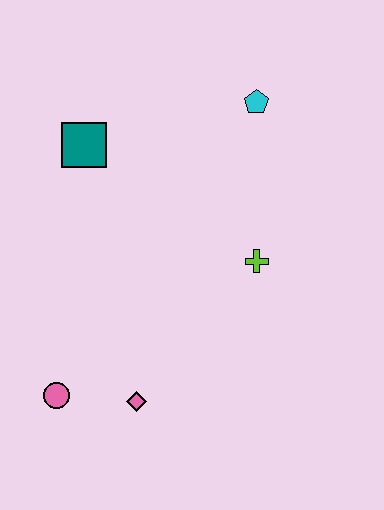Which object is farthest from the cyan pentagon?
The pink circle is farthest from the cyan pentagon.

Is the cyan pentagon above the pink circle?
Yes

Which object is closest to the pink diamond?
The pink circle is closest to the pink diamond.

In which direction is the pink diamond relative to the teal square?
The pink diamond is below the teal square.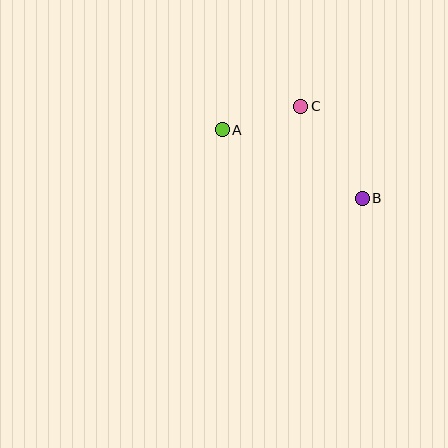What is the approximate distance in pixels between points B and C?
The distance between B and C is approximately 110 pixels.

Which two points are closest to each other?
Points A and C are closest to each other.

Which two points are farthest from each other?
Points A and B are farthest from each other.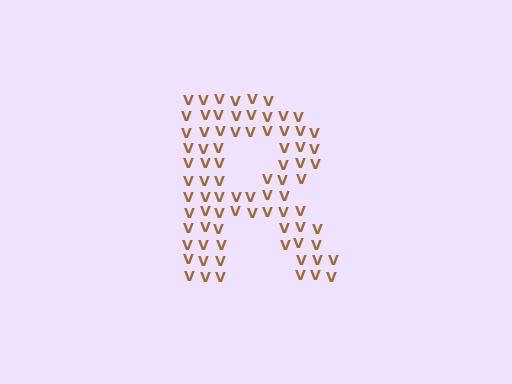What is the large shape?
The large shape is the letter R.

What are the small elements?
The small elements are letter V's.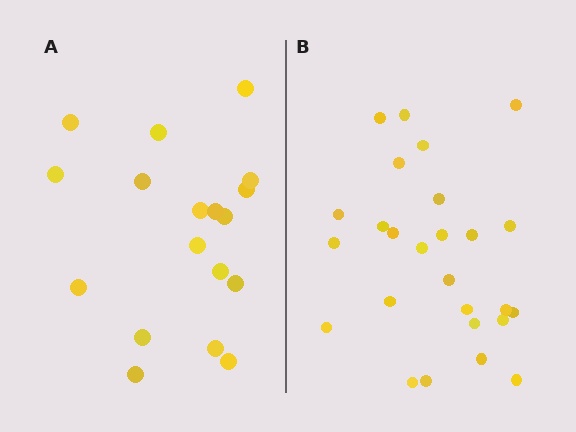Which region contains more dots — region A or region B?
Region B (the right region) has more dots.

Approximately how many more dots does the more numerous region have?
Region B has roughly 8 or so more dots than region A.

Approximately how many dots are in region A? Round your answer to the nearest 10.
About 20 dots. (The exact count is 18, which rounds to 20.)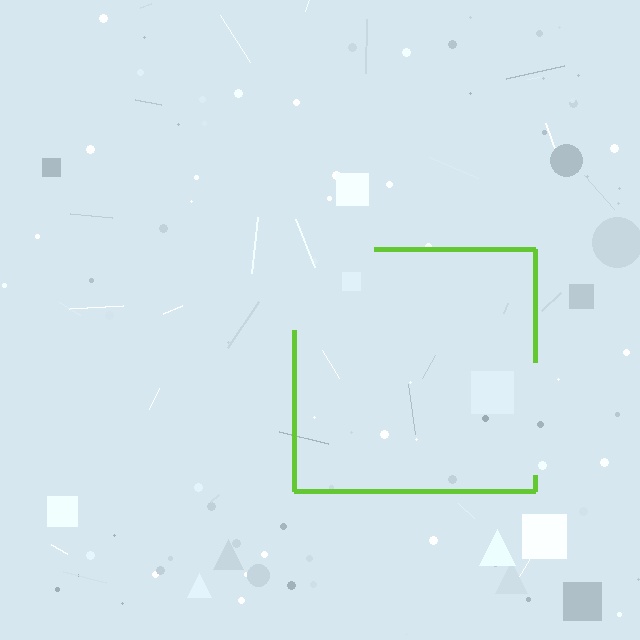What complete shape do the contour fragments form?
The contour fragments form a square.